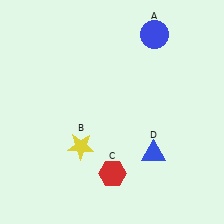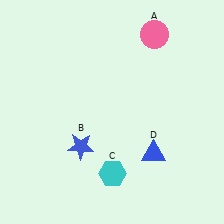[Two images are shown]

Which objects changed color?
A changed from blue to pink. B changed from yellow to blue. C changed from red to cyan.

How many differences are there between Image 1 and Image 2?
There are 3 differences between the two images.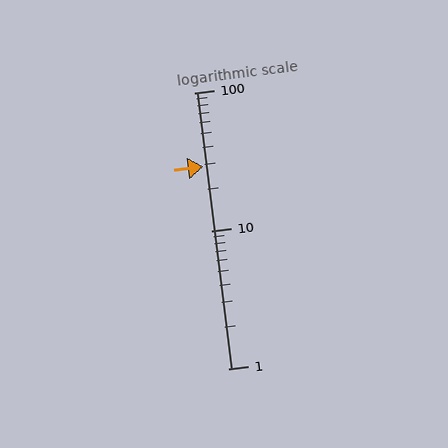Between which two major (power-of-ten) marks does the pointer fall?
The pointer is between 10 and 100.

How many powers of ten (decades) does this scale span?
The scale spans 2 decades, from 1 to 100.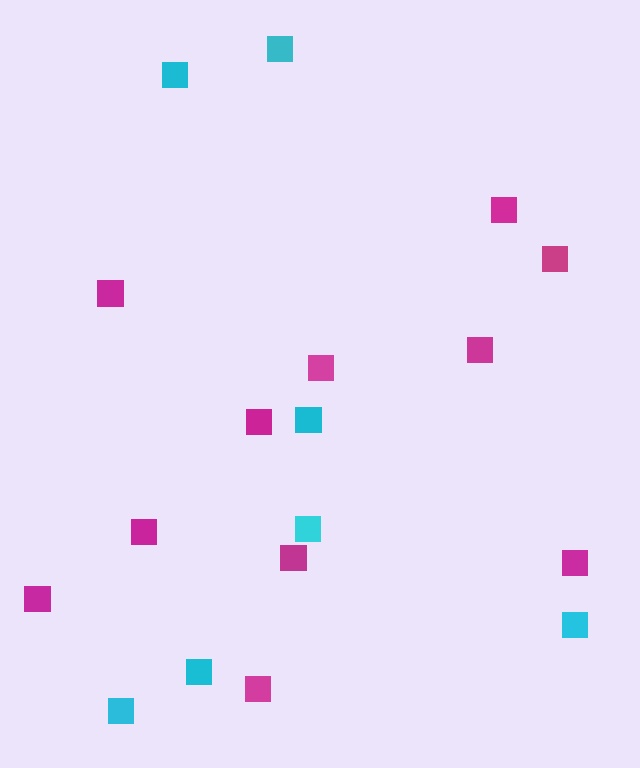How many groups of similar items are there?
There are 2 groups: one group of cyan squares (7) and one group of magenta squares (11).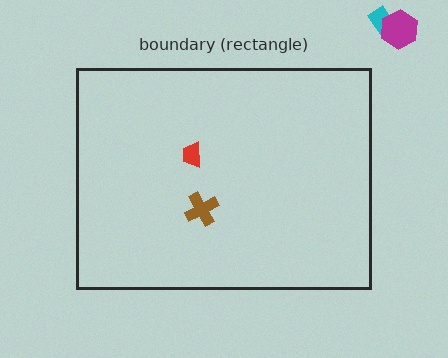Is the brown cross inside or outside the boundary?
Inside.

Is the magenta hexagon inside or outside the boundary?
Outside.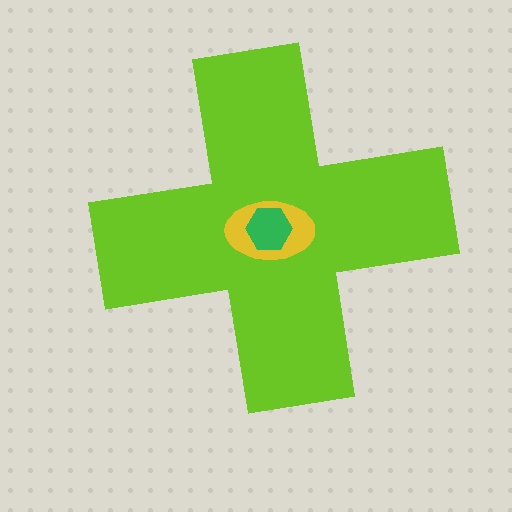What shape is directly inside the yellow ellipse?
The green hexagon.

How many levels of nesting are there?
3.